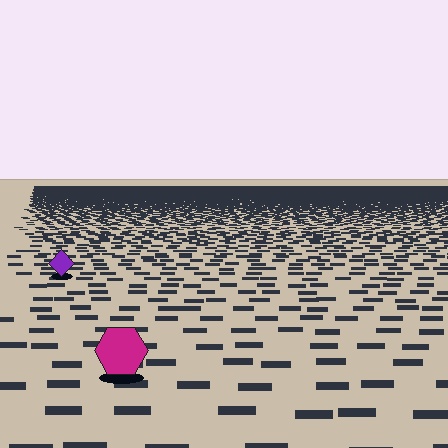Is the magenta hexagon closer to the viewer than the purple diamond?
Yes. The magenta hexagon is closer — you can tell from the texture gradient: the ground texture is coarser near it.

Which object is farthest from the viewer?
The purple diamond is farthest from the viewer. It appears smaller and the ground texture around it is denser.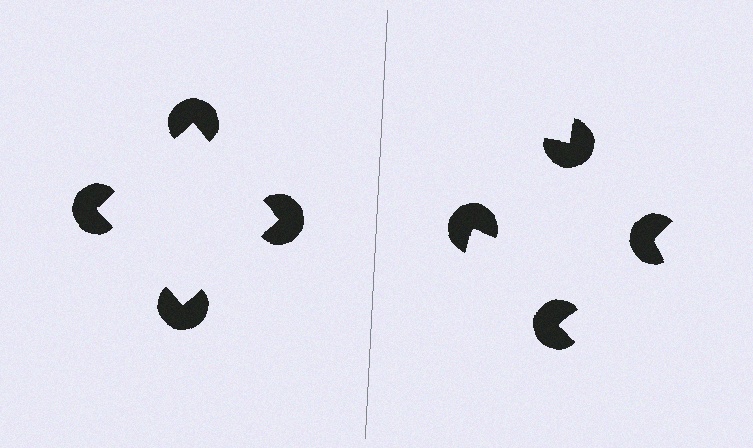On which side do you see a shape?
An illusory square appears on the left side. On the right side the wedge cuts are rotated, so no coherent shape forms.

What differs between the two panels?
The pac-man discs are positioned identically on both sides; only the wedge orientations differ. On the left they align to a square; on the right they are misaligned.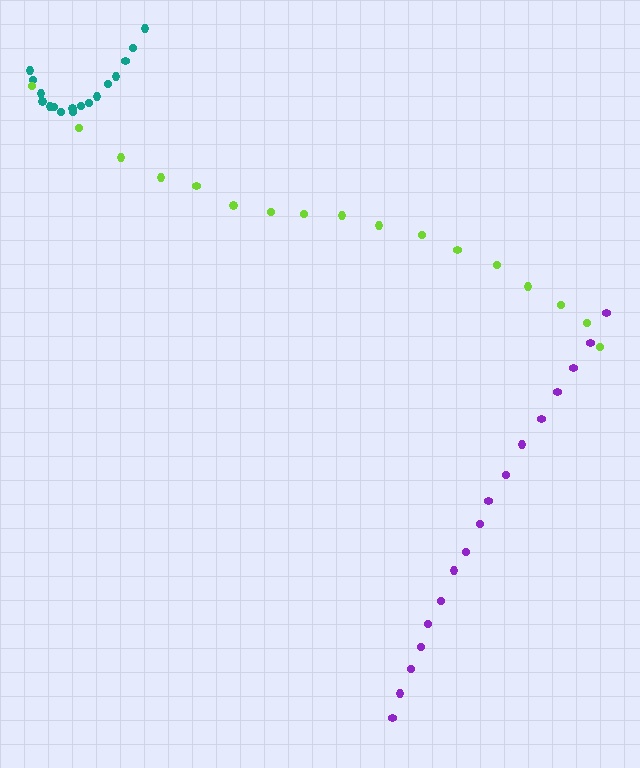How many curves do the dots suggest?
There are 3 distinct paths.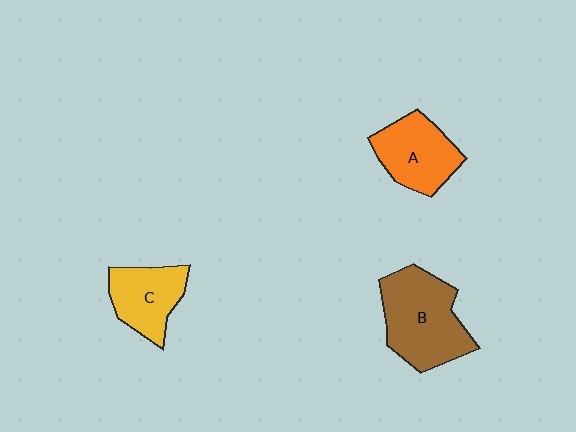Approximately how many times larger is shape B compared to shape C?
Approximately 1.5 times.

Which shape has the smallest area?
Shape C (yellow).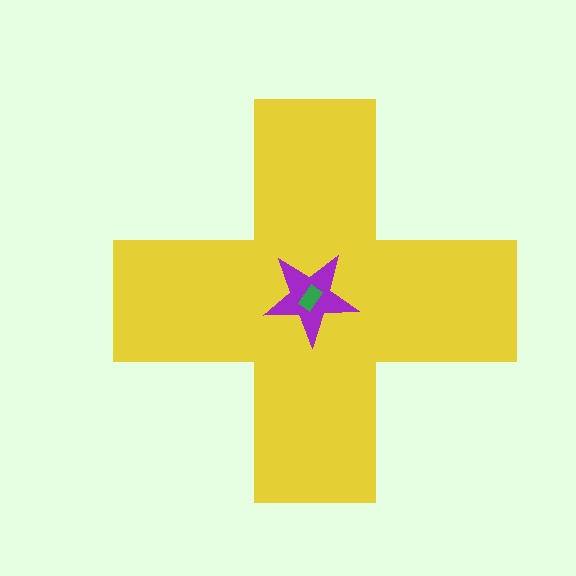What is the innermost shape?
The green rectangle.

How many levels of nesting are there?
3.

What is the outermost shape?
The yellow cross.